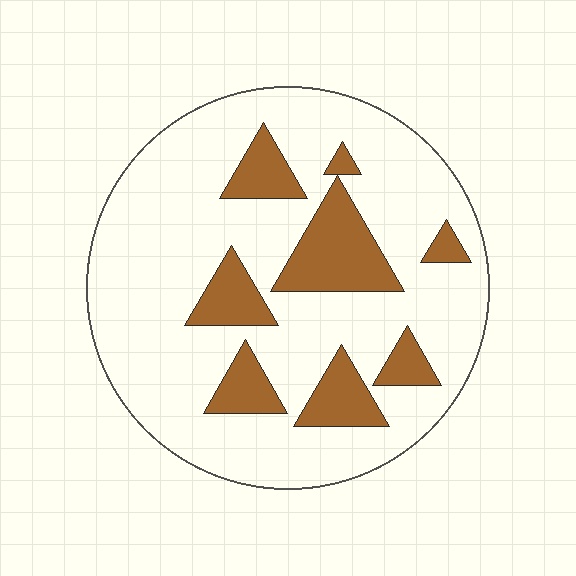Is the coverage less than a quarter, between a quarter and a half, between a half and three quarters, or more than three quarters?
Less than a quarter.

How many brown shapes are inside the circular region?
8.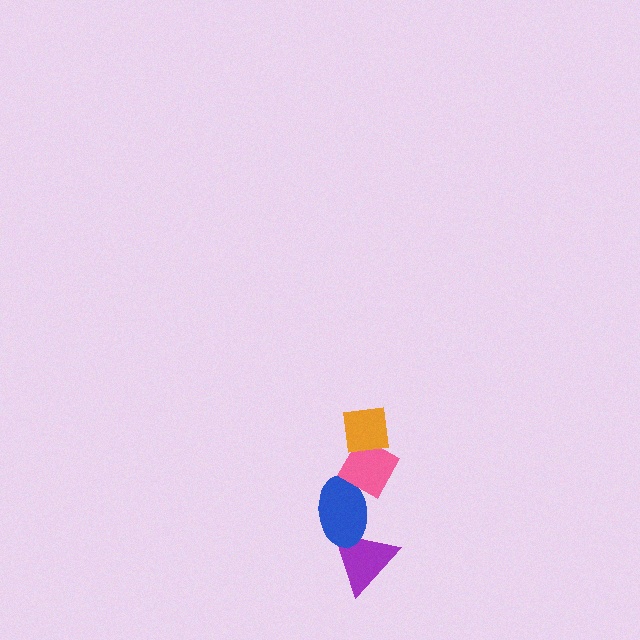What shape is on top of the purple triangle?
The blue ellipse is on top of the purple triangle.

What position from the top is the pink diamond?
The pink diamond is 2nd from the top.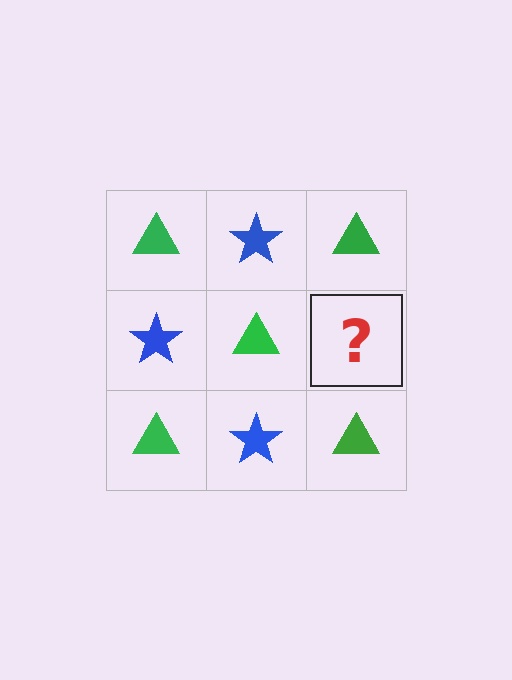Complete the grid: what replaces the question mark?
The question mark should be replaced with a blue star.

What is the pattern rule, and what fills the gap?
The rule is that it alternates green triangle and blue star in a checkerboard pattern. The gap should be filled with a blue star.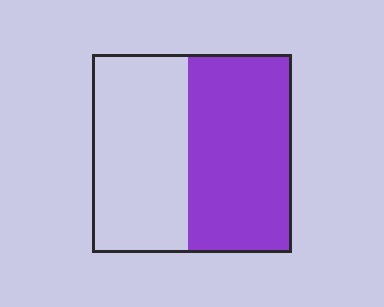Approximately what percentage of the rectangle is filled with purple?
Approximately 50%.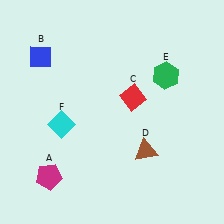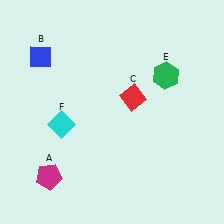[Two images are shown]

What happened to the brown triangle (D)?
The brown triangle (D) was removed in Image 2. It was in the bottom-right area of Image 1.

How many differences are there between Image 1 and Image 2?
There is 1 difference between the two images.